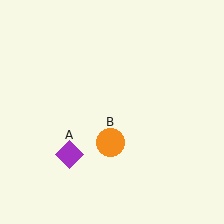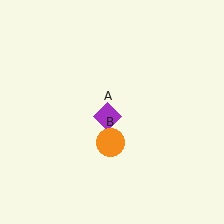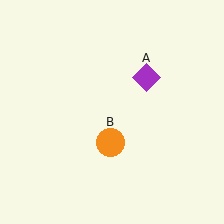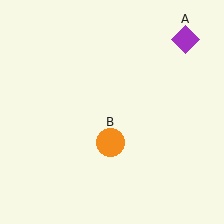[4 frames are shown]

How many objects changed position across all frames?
1 object changed position: purple diamond (object A).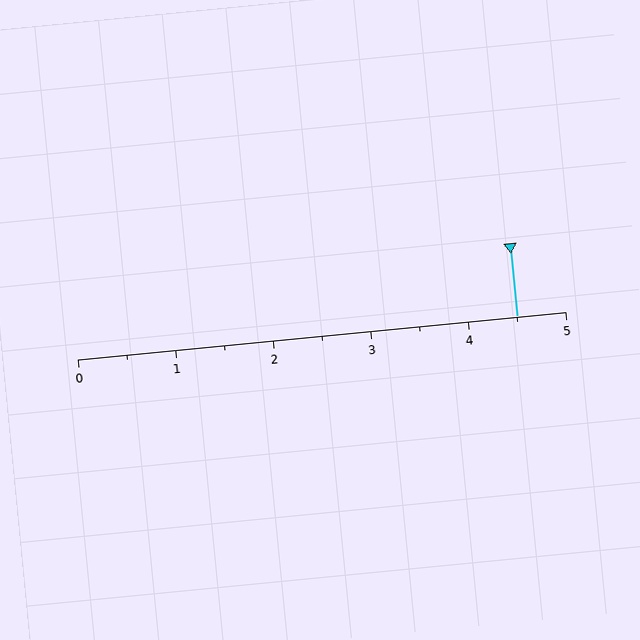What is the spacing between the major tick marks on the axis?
The major ticks are spaced 1 apart.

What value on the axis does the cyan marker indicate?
The marker indicates approximately 4.5.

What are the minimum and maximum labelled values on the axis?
The axis runs from 0 to 5.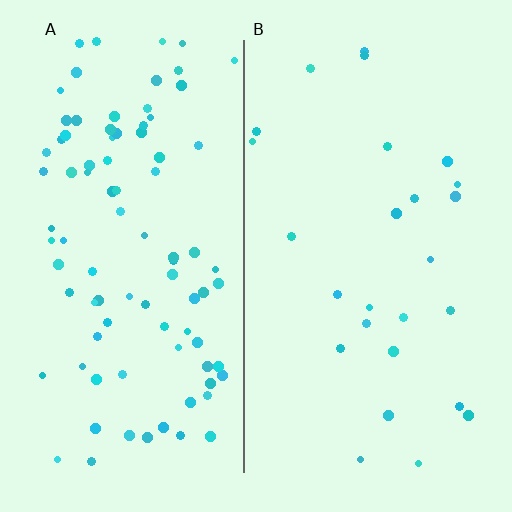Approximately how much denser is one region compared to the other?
Approximately 3.5× — region A over region B.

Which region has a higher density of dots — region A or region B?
A (the left).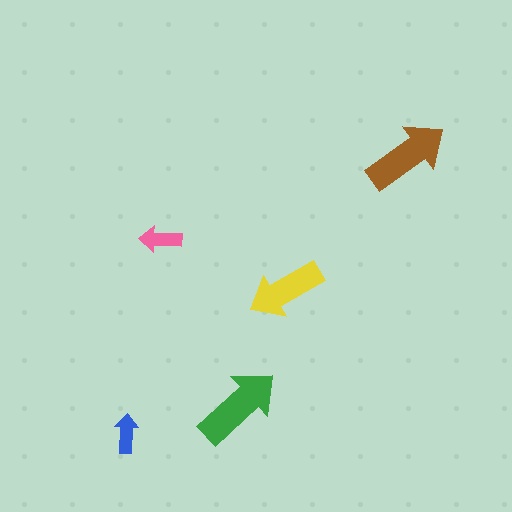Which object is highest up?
The brown arrow is topmost.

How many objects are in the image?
There are 5 objects in the image.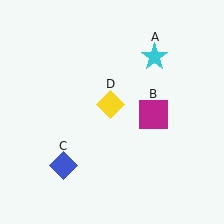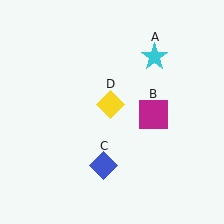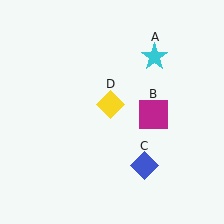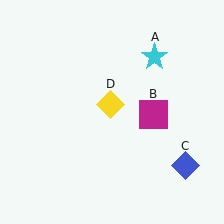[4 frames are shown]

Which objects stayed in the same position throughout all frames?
Cyan star (object A) and magenta square (object B) and yellow diamond (object D) remained stationary.